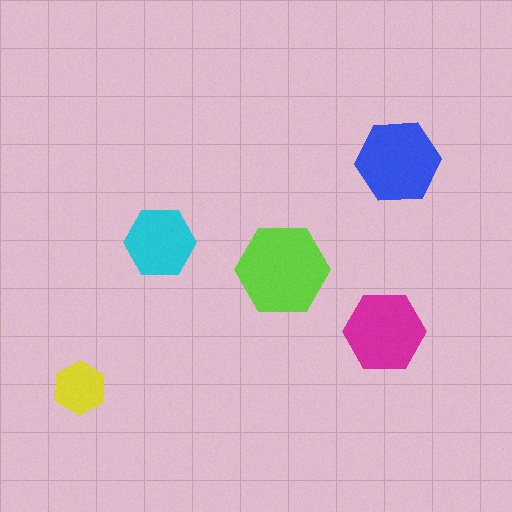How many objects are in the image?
There are 5 objects in the image.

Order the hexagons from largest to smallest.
the lime one, the blue one, the magenta one, the cyan one, the yellow one.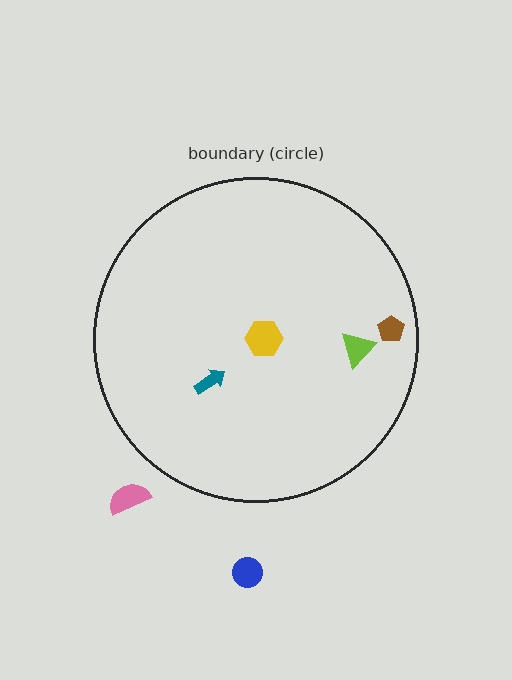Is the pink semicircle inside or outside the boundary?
Outside.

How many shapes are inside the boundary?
4 inside, 2 outside.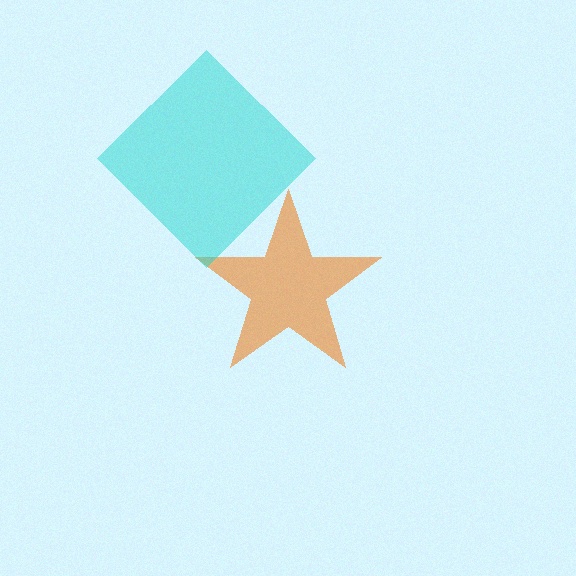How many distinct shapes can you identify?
There are 2 distinct shapes: an orange star, a cyan diamond.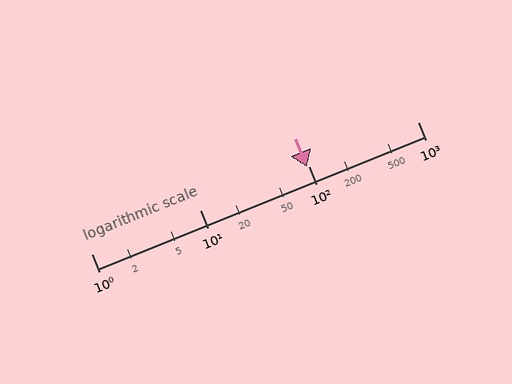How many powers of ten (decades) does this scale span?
The scale spans 3 decades, from 1 to 1000.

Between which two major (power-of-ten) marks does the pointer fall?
The pointer is between 10 and 100.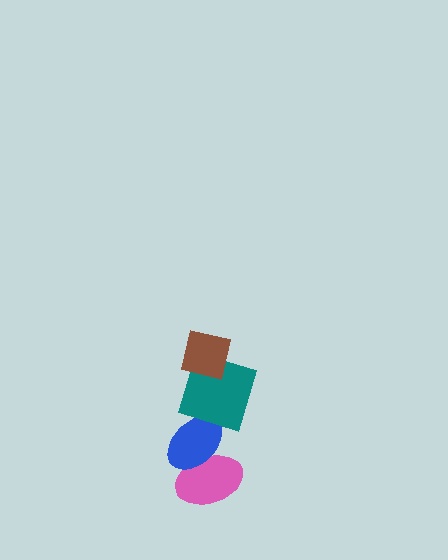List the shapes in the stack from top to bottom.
From top to bottom: the brown square, the teal square, the blue ellipse, the pink ellipse.